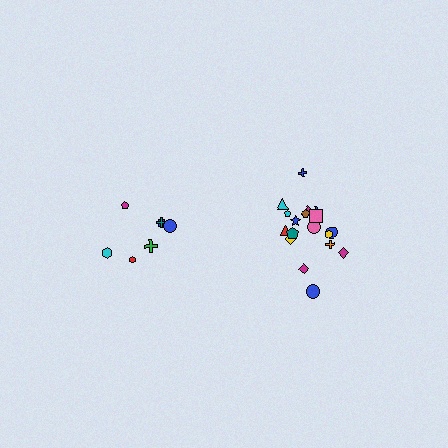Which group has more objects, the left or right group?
The right group.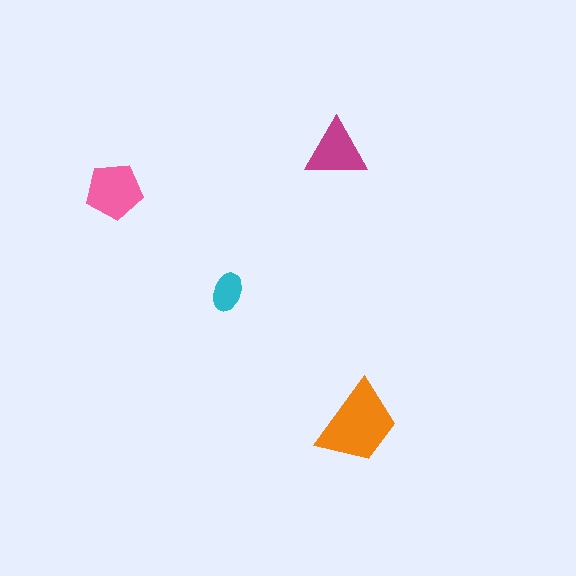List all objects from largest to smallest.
The orange trapezoid, the pink pentagon, the magenta triangle, the cyan ellipse.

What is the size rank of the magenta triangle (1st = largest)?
3rd.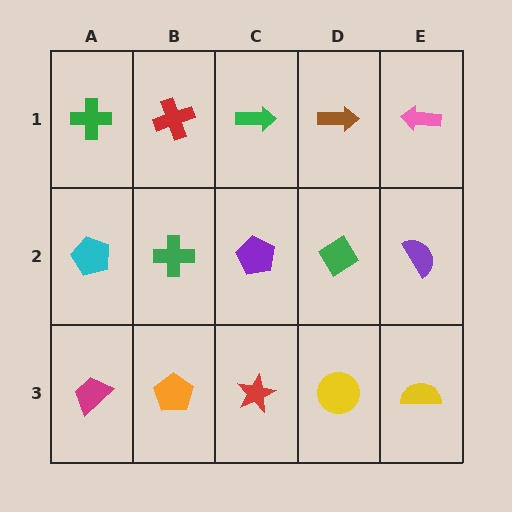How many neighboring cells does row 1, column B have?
3.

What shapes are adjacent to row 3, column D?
A green diamond (row 2, column D), a red star (row 3, column C), a yellow semicircle (row 3, column E).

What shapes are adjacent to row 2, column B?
A red cross (row 1, column B), an orange pentagon (row 3, column B), a cyan pentagon (row 2, column A), a purple pentagon (row 2, column C).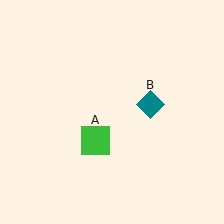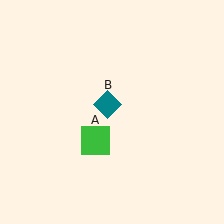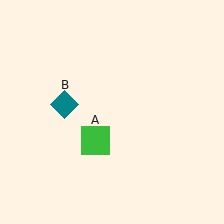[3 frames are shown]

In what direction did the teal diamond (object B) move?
The teal diamond (object B) moved left.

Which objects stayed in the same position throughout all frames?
Green square (object A) remained stationary.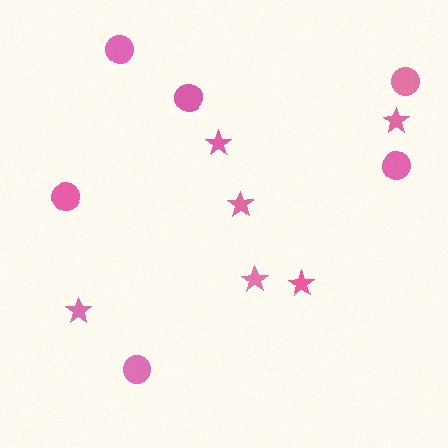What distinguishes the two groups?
There are 2 groups: one group of stars (6) and one group of circles (6).